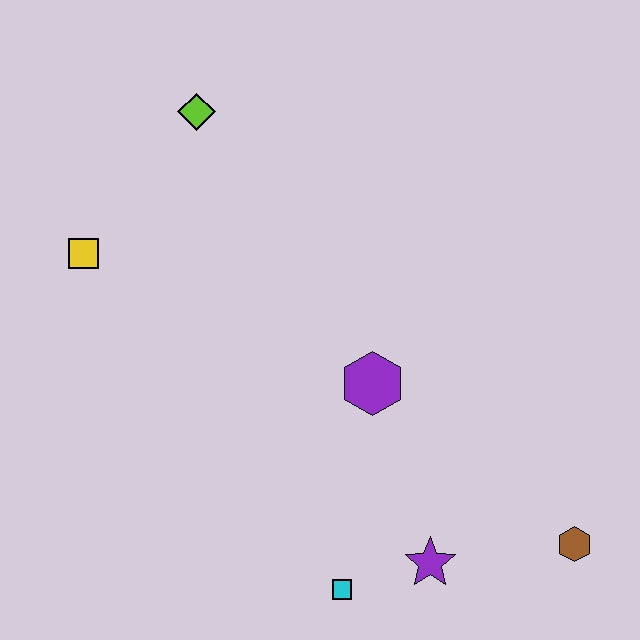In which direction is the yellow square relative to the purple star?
The yellow square is to the left of the purple star.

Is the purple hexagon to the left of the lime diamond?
No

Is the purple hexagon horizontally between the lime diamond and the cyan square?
No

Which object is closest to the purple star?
The cyan square is closest to the purple star.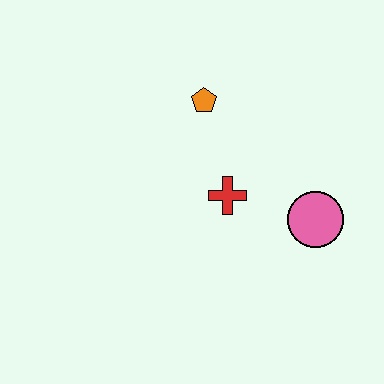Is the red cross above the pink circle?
Yes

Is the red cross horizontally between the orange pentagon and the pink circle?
Yes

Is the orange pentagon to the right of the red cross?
No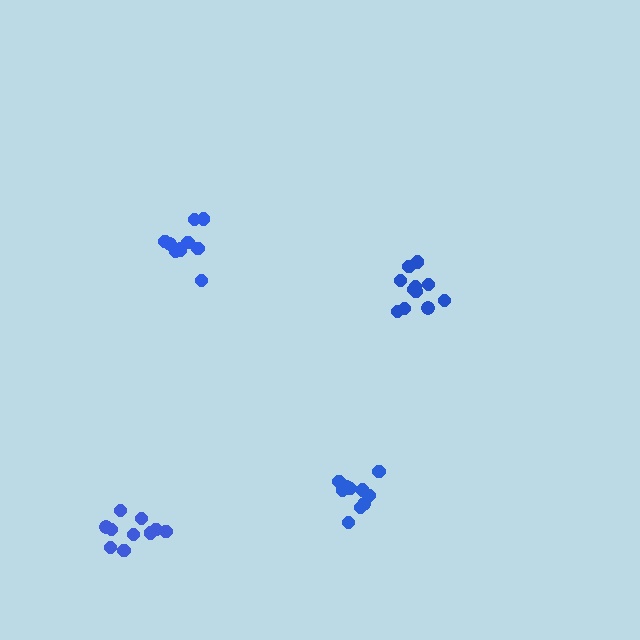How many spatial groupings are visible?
There are 4 spatial groupings.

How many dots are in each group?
Group 1: 10 dots, Group 2: 10 dots, Group 3: 11 dots, Group 4: 10 dots (41 total).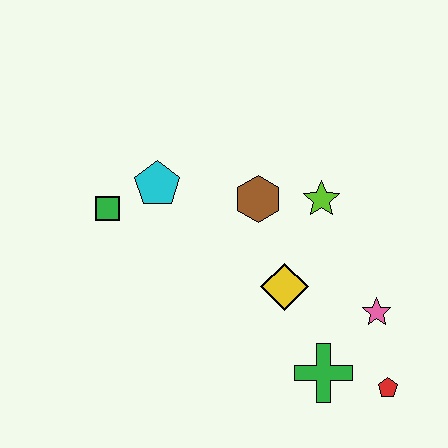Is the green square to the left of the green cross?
Yes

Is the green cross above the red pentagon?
Yes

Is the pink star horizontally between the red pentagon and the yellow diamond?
Yes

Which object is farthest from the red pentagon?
The green square is farthest from the red pentagon.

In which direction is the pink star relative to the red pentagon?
The pink star is above the red pentagon.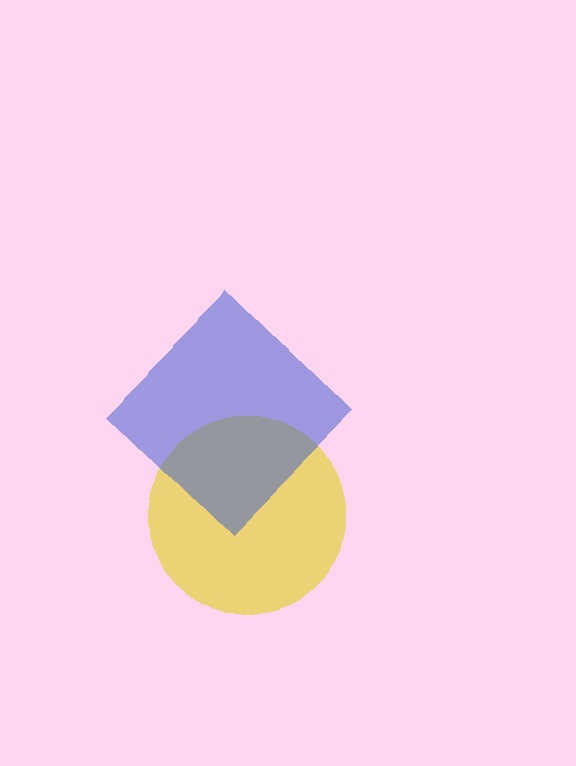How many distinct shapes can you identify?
There are 2 distinct shapes: a yellow circle, a blue diamond.